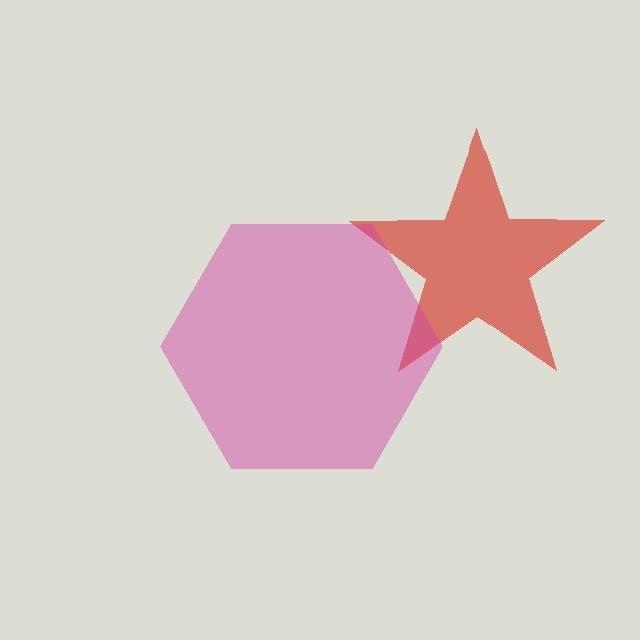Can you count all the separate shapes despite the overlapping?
Yes, there are 2 separate shapes.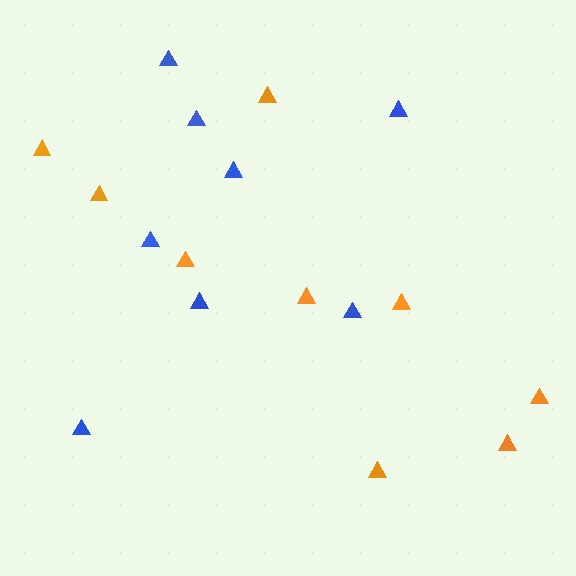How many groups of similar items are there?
There are 2 groups: one group of orange triangles (9) and one group of blue triangles (8).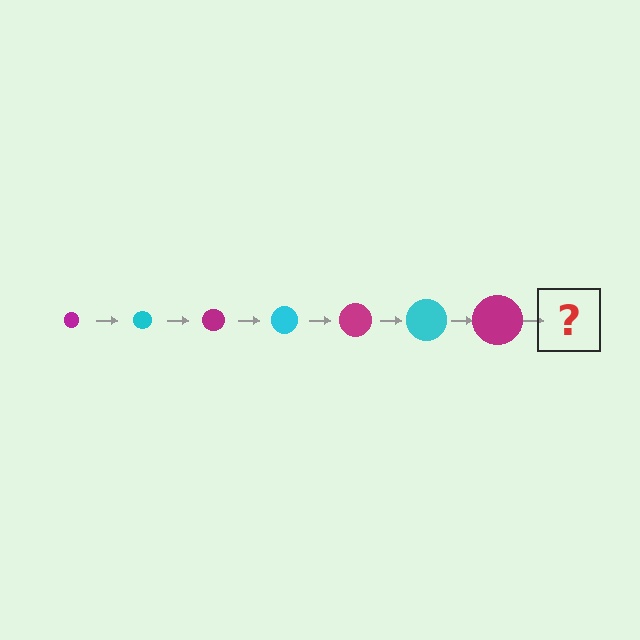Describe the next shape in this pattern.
It should be a cyan circle, larger than the previous one.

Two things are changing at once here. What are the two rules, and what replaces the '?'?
The two rules are that the circle grows larger each step and the color cycles through magenta and cyan. The '?' should be a cyan circle, larger than the previous one.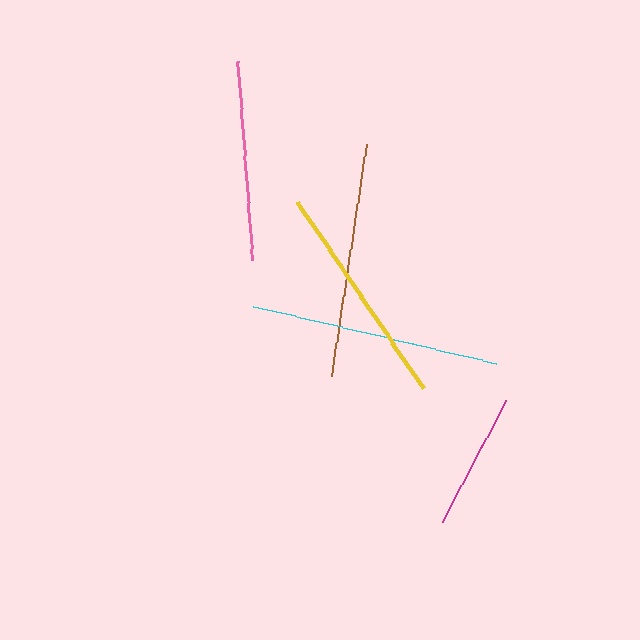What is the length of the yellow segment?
The yellow segment is approximately 225 pixels long.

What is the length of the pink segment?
The pink segment is approximately 198 pixels long.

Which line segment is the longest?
The cyan line is the longest at approximately 250 pixels.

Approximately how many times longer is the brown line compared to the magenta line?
The brown line is approximately 1.7 times the length of the magenta line.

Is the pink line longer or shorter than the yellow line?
The yellow line is longer than the pink line.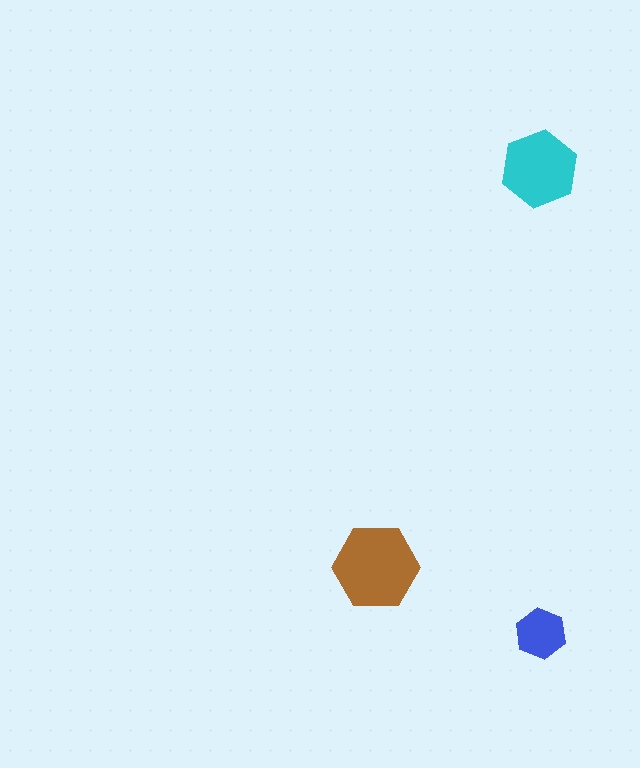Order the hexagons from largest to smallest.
the brown one, the cyan one, the blue one.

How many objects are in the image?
There are 3 objects in the image.